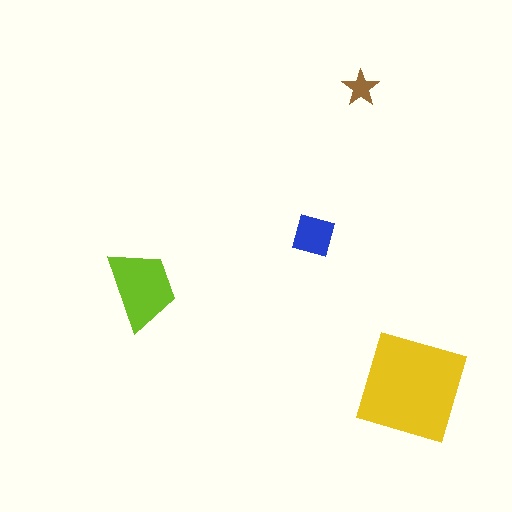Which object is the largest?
The yellow square.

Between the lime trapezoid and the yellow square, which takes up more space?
The yellow square.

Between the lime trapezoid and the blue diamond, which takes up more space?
The lime trapezoid.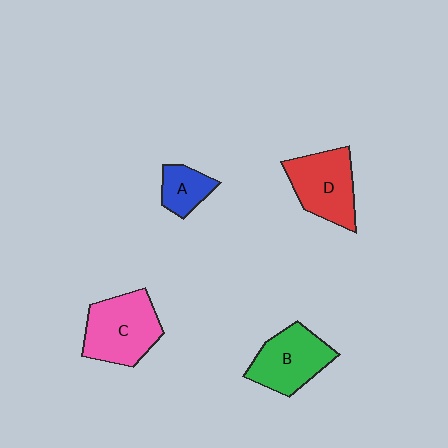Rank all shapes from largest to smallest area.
From largest to smallest: C (pink), D (red), B (green), A (blue).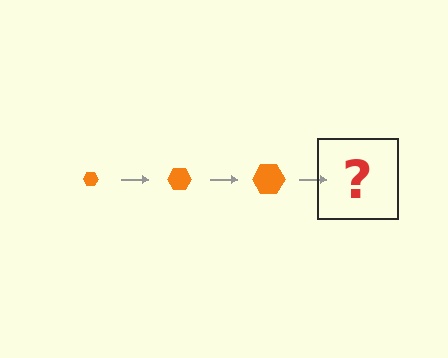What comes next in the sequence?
The next element should be an orange hexagon, larger than the previous one.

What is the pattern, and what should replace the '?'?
The pattern is that the hexagon gets progressively larger each step. The '?' should be an orange hexagon, larger than the previous one.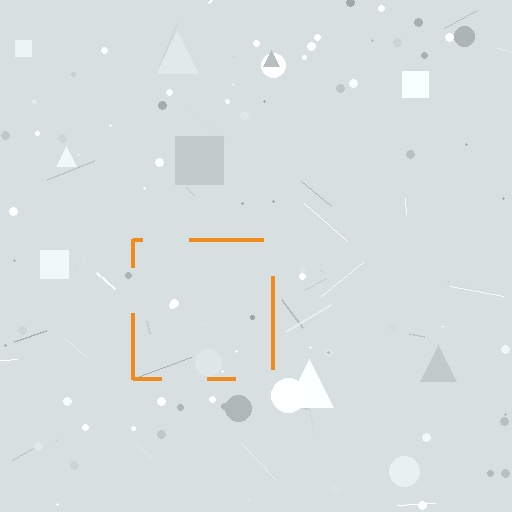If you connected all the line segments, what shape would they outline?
They would outline a square.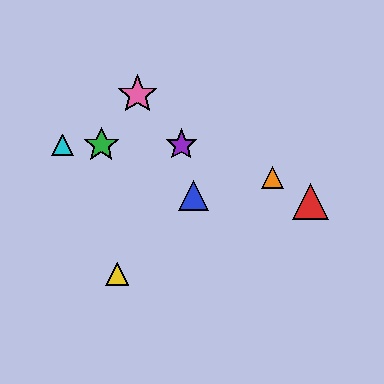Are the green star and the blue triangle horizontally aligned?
No, the green star is at y≈145 and the blue triangle is at y≈196.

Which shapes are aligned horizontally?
The green star, the purple star, the cyan triangle are aligned horizontally.